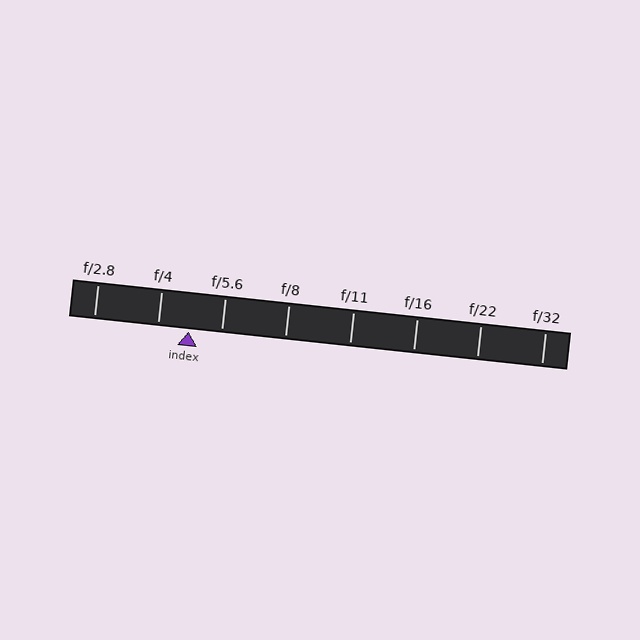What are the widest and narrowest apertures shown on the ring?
The widest aperture shown is f/2.8 and the narrowest is f/32.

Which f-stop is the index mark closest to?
The index mark is closest to f/4.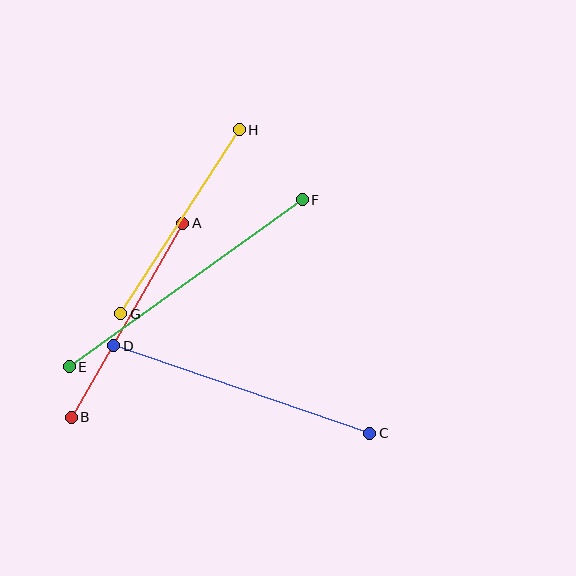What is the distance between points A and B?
The distance is approximately 224 pixels.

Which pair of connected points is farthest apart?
Points E and F are farthest apart.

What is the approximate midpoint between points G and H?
The midpoint is at approximately (180, 222) pixels.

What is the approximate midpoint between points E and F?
The midpoint is at approximately (186, 283) pixels.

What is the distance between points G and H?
The distance is approximately 219 pixels.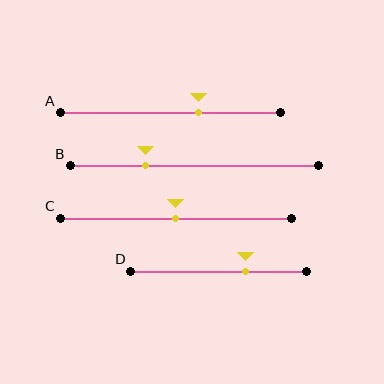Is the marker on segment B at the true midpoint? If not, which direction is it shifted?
No, the marker on segment B is shifted to the left by about 20% of the segment length.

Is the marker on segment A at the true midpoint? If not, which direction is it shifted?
No, the marker on segment A is shifted to the right by about 13% of the segment length.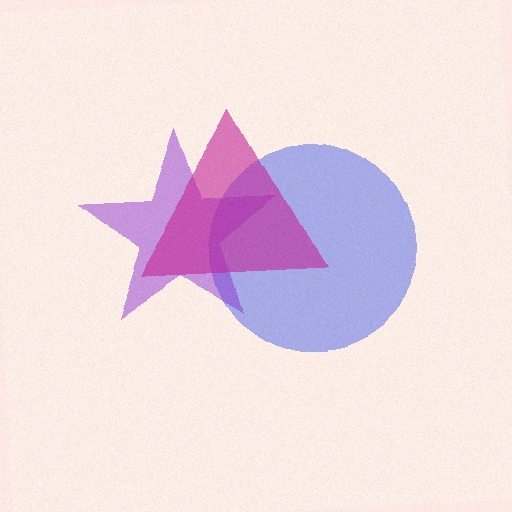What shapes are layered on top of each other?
The layered shapes are: a blue circle, a purple star, a magenta triangle.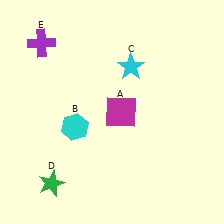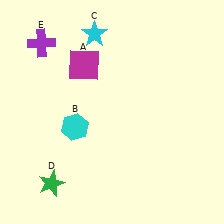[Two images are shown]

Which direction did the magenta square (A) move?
The magenta square (A) moved up.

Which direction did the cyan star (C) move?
The cyan star (C) moved left.